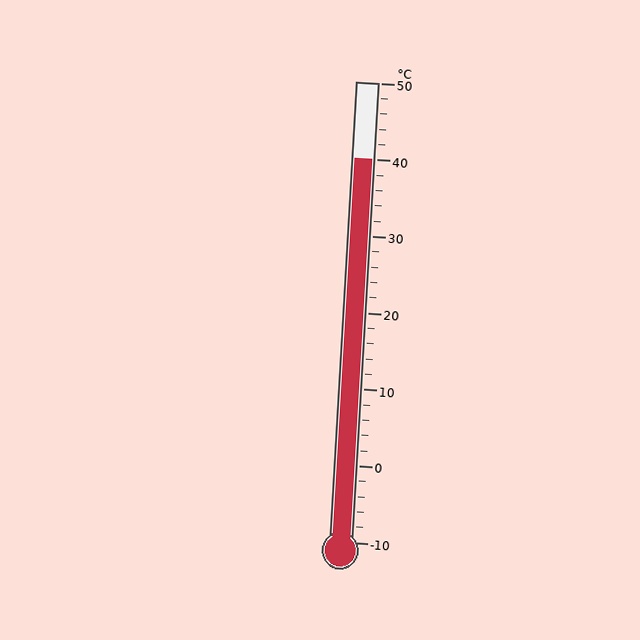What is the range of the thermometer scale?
The thermometer scale ranges from -10°C to 50°C.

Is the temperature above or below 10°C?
The temperature is above 10°C.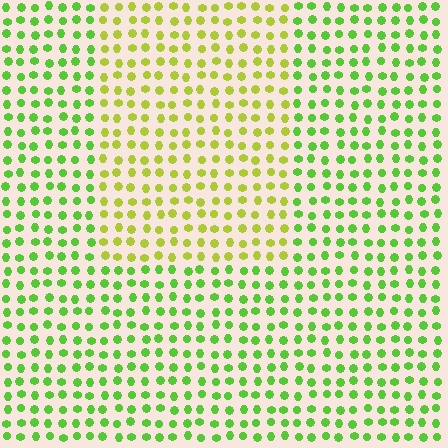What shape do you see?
I see a rectangle.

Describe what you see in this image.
The image is filled with small lime elements in a uniform arrangement. A rectangle-shaped region is visible where the elements are tinted to a slightly different hue, forming a subtle color boundary.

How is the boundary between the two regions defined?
The boundary is defined purely by a slight shift in hue (about 35 degrees). Spacing, size, and orientation are identical on both sides.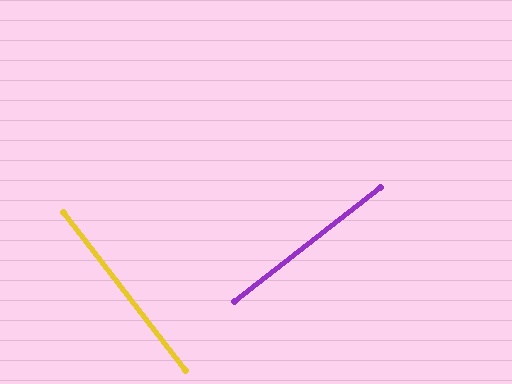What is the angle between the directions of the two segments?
Approximately 89 degrees.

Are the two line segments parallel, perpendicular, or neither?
Perpendicular — they meet at approximately 89°.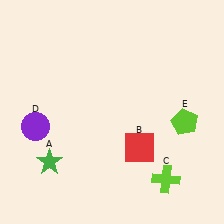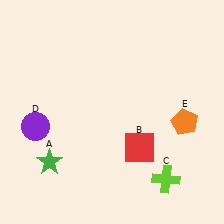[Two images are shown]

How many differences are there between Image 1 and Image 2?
There is 1 difference between the two images.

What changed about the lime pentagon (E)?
In Image 1, E is lime. In Image 2, it changed to orange.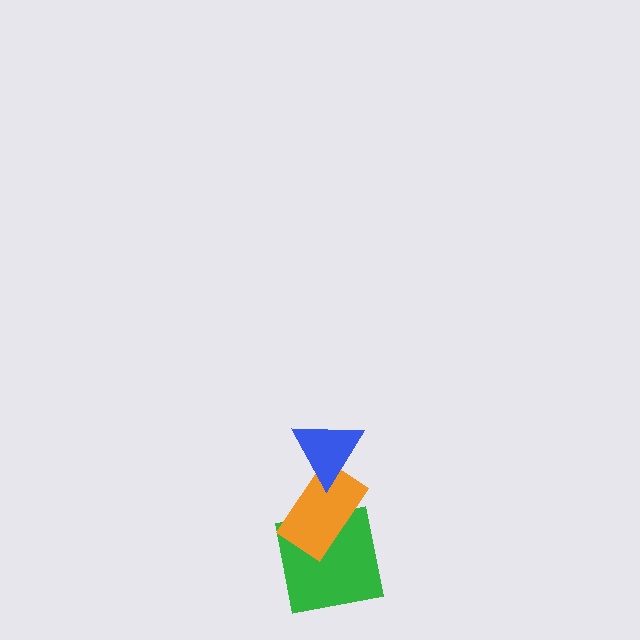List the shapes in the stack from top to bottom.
From top to bottom: the blue triangle, the orange rectangle, the green square.